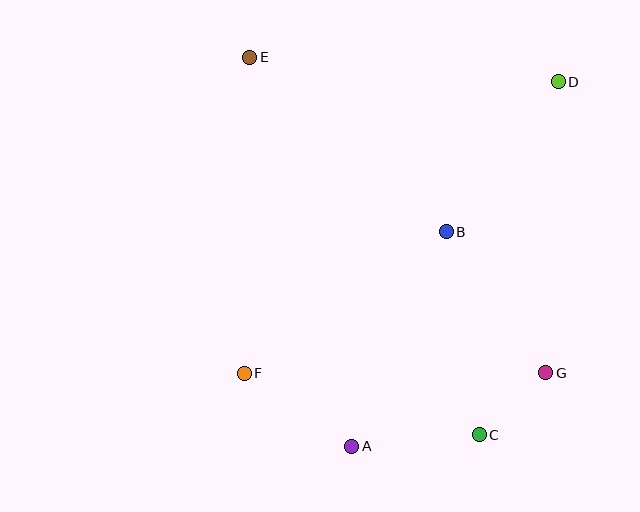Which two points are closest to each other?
Points C and G are closest to each other.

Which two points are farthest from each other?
Points C and E are farthest from each other.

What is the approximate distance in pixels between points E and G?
The distance between E and G is approximately 433 pixels.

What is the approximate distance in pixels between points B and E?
The distance between B and E is approximately 263 pixels.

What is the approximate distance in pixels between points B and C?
The distance between B and C is approximately 206 pixels.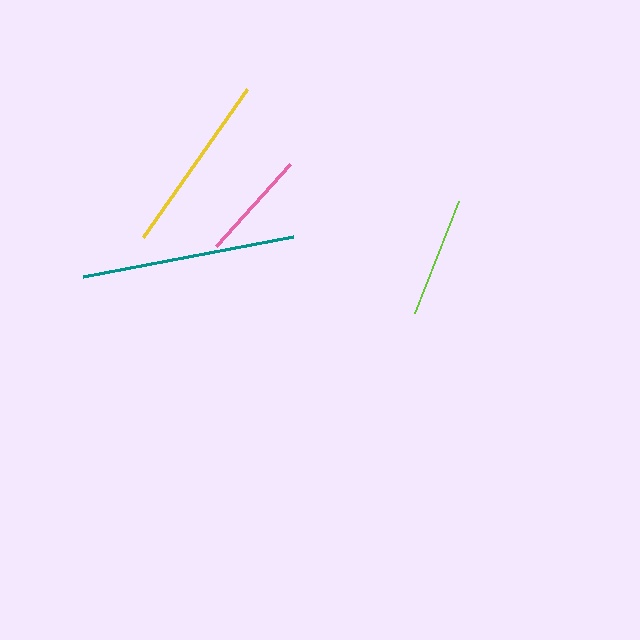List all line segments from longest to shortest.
From longest to shortest: teal, yellow, lime, pink.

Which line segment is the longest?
The teal line is the longest at approximately 214 pixels.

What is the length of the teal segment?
The teal segment is approximately 214 pixels long.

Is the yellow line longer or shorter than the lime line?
The yellow line is longer than the lime line.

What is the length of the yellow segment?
The yellow segment is approximately 180 pixels long.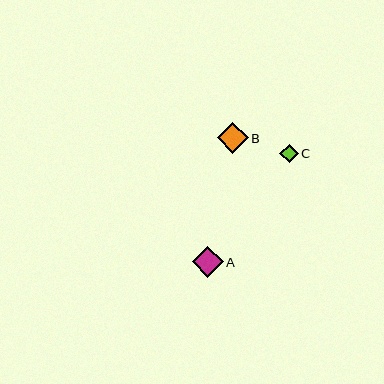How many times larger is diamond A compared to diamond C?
Diamond A is approximately 1.7 times the size of diamond C.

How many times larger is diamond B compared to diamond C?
Diamond B is approximately 1.7 times the size of diamond C.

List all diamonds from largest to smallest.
From largest to smallest: A, B, C.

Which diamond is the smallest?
Diamond C is the smallest with a size of approximately 18 pixels.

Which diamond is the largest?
Diamond A is the largest with a size of approximately 31 pixels.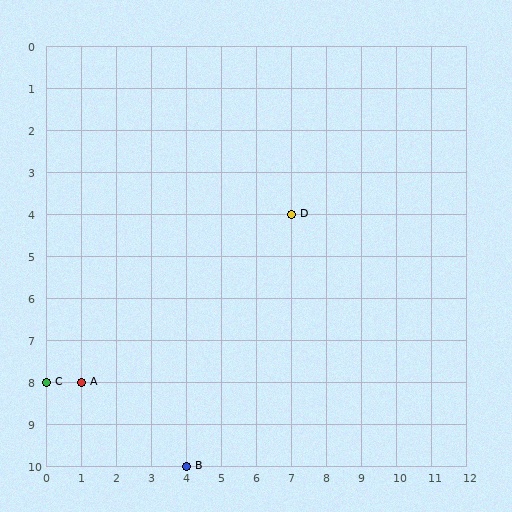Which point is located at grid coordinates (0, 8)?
Point C is at (0, 8).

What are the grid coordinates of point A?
Point A is at grid coordinates (1, 8).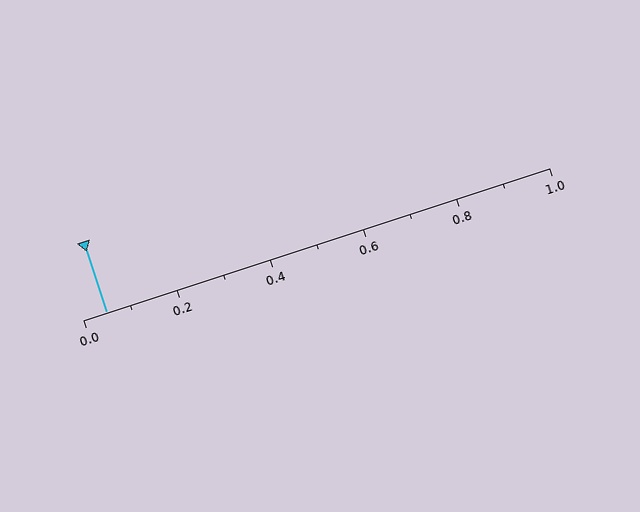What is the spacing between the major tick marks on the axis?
The major ticks are spaced 0.2 apart.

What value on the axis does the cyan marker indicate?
The marker indicates approximately 0.05.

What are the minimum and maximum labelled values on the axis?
The axis runs from 0.0 to 1.0.